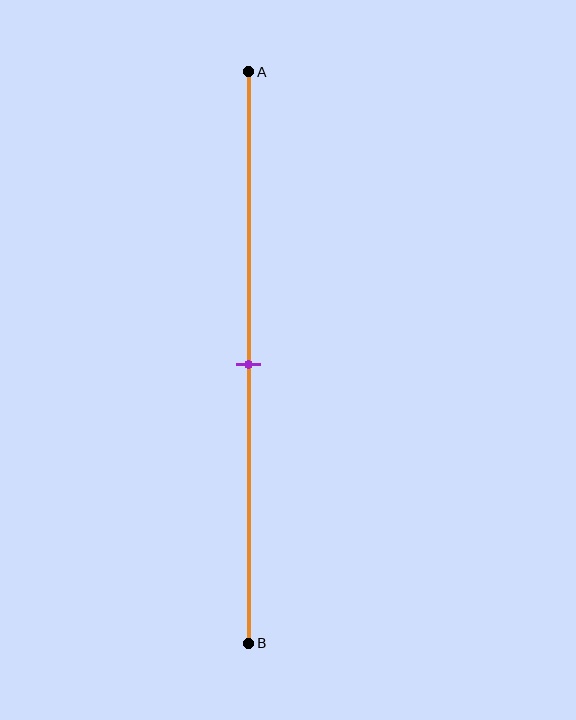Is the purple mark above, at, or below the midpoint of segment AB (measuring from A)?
The purple mark is approximately at the midpoint of segment AB.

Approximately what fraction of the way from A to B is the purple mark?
The purple mark is approximately 50% of the way from A to B.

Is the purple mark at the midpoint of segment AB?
Yes, the mark is approximately at the midpoint.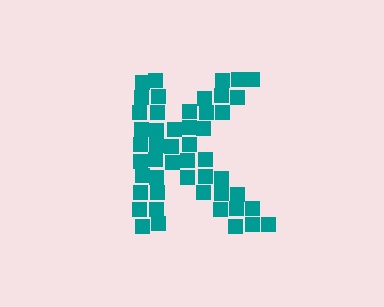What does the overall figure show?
The overall figure shows the letter K.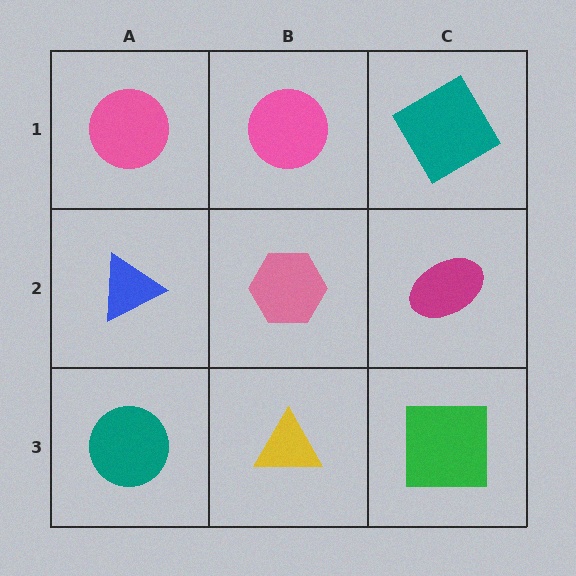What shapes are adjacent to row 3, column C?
A magenta ellipse (row 2, column C), a yellow triangle (row 3, column B).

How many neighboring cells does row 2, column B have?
4.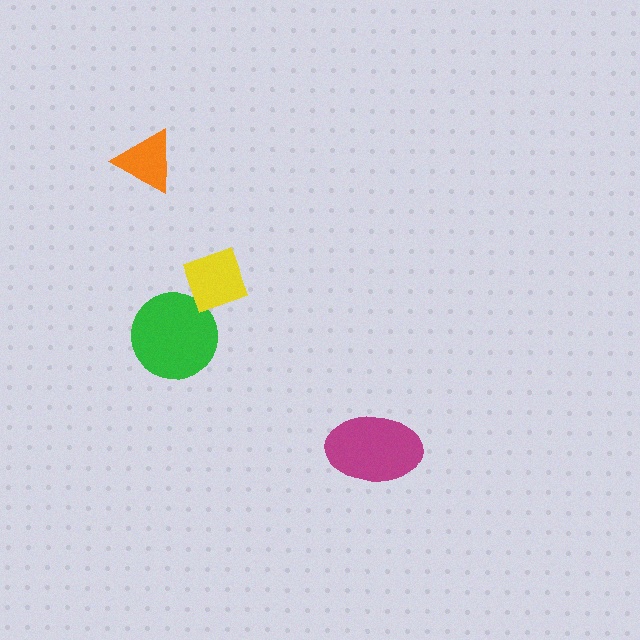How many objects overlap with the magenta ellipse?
0 objects overlap with the magenta ellipse.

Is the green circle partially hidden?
Yes, it is partially covered by another shape.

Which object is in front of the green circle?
The yellow diamond is in front of the green circle.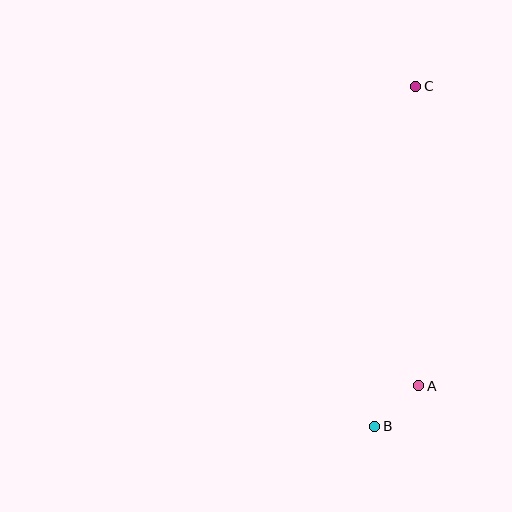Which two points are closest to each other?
Points A and B are closest to each other.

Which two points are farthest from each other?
Points B and C are farthest from each other.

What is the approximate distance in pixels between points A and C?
The distance between A and C is approximately 300 pixels.